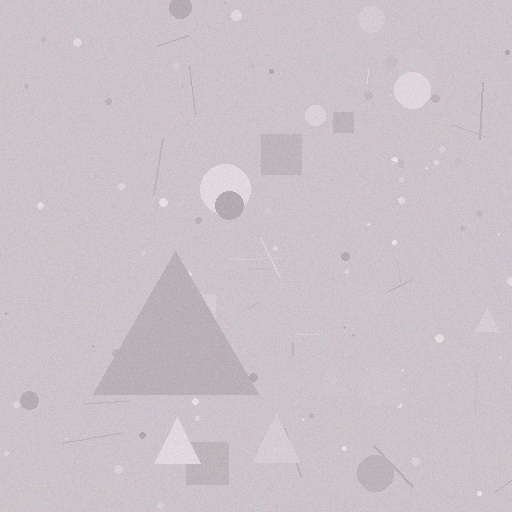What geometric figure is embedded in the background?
A triangle is embedded in the background.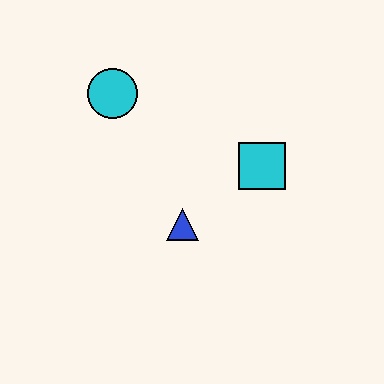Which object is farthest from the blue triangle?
The cyan circle is farthest from the blue triangle.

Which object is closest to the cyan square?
The blue triangle is closest to the cyan square.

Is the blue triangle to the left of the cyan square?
Yes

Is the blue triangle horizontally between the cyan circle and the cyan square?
Yes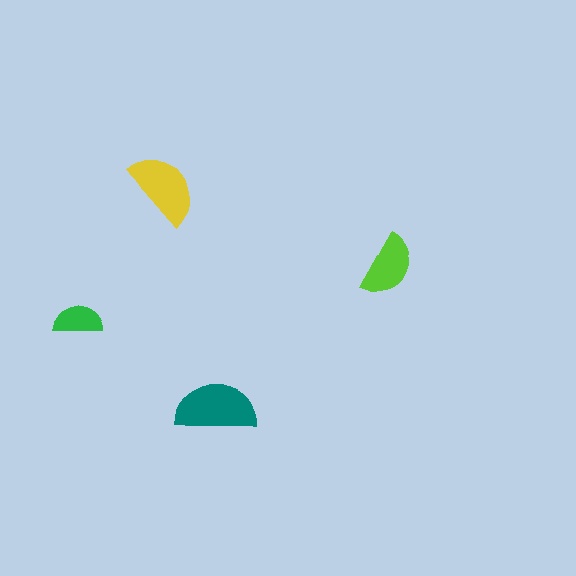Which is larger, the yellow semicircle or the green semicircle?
The yellow one.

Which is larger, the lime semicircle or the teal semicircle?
The teal one.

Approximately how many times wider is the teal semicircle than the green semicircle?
About 1.5 times wider.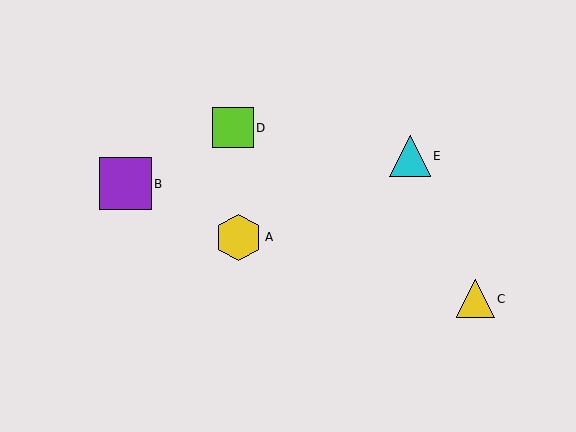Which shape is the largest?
The purple square (labeled B) is the largest.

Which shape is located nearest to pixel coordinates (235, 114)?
The lime square (labeled D) at (233, 128) is nearest to that location.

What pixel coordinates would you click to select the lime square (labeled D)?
Click at (233, 128) to select the lime square D.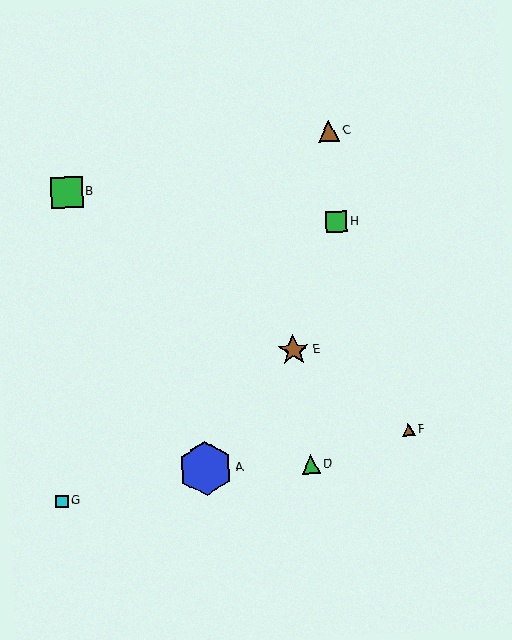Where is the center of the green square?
The center of the green square is at (336, 222).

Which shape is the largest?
The blue hexagon (labeled A) is the largest.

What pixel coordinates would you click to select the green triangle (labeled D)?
Click at (311, 464) to select the green triangle D.